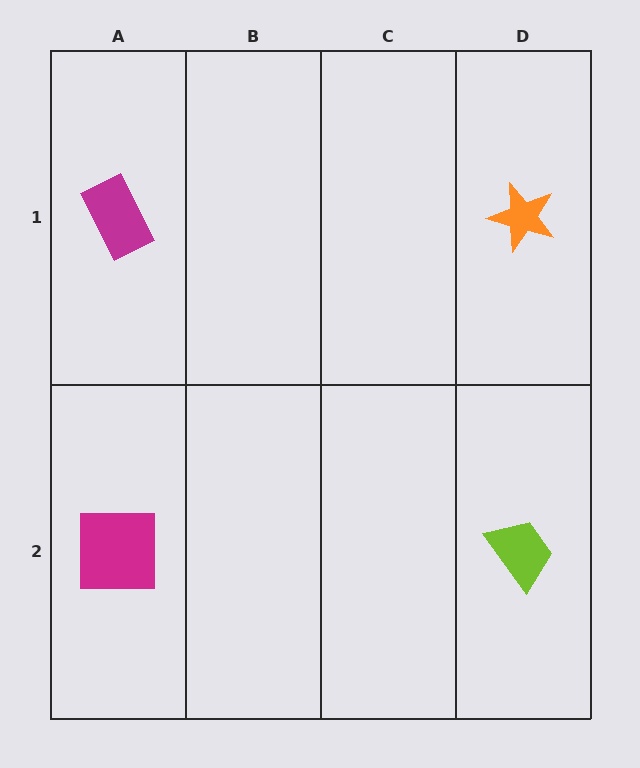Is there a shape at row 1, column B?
No, that cell is empty.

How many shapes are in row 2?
2 shapes.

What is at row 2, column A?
A magenta square.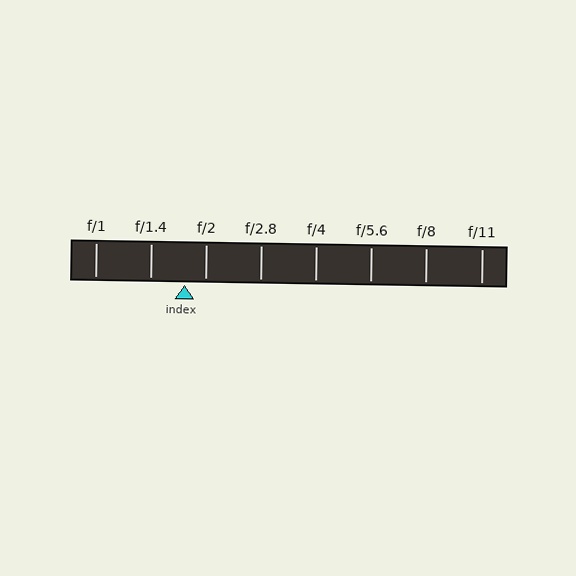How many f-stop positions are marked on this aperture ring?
There are 8 f-stop positions marked.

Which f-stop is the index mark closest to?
The index mark is closest to f/2.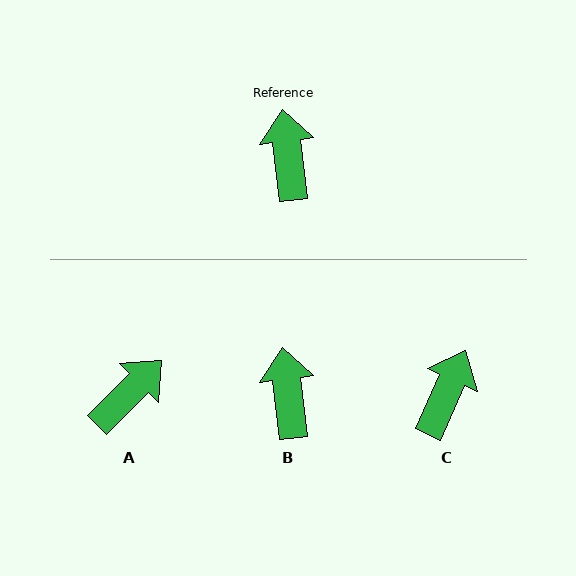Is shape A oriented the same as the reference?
No, it is off by about 52 degrees.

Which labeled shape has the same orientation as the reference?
B.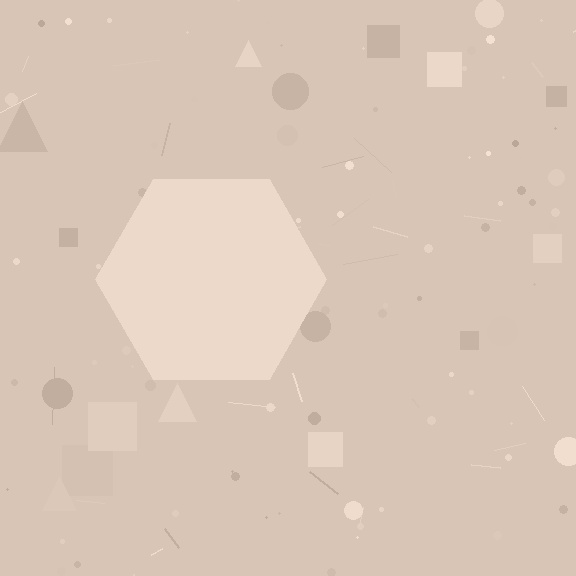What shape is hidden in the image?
A hexagon is hidden in the image.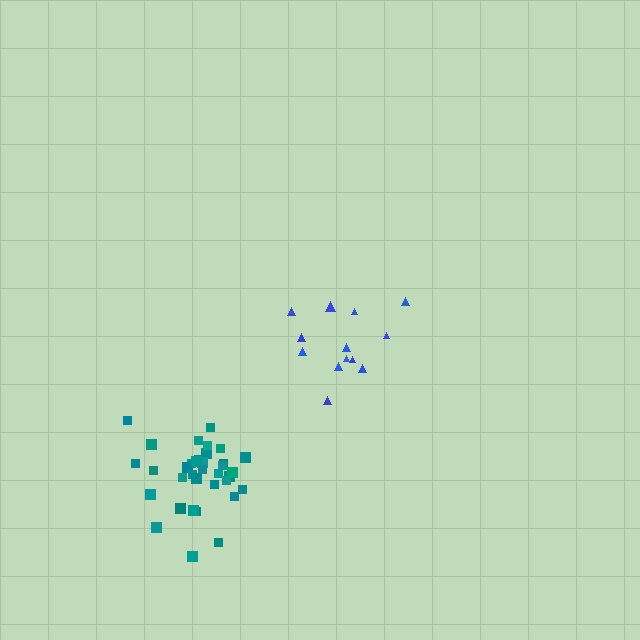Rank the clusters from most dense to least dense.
teal, blue.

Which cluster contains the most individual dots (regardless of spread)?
Teal (35).